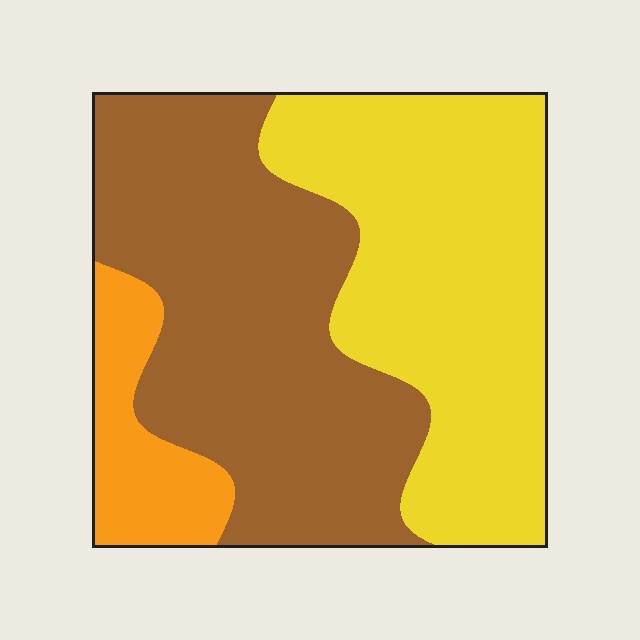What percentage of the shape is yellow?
Yellow takes up between a quarter and a half of the shape.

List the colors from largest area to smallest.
From largest to smallest: brown, yellow, orange.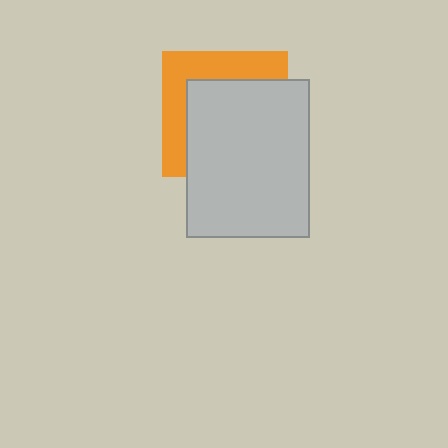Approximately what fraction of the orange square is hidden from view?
Roughly 63% of the orange square is hidden behind the light gray rectangle.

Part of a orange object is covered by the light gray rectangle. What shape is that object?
It is a square.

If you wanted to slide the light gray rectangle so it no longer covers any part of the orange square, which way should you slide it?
Slide it toward the lower-right — that is the most direct way to separate the two shapes.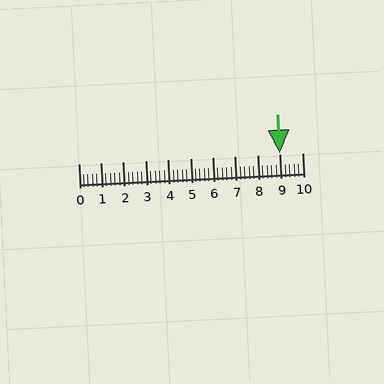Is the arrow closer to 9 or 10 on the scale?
The arrow is closer to 9.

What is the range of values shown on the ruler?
The ruler shows values from 0 to 10.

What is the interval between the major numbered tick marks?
The major tick marks are spaced 1 units apart.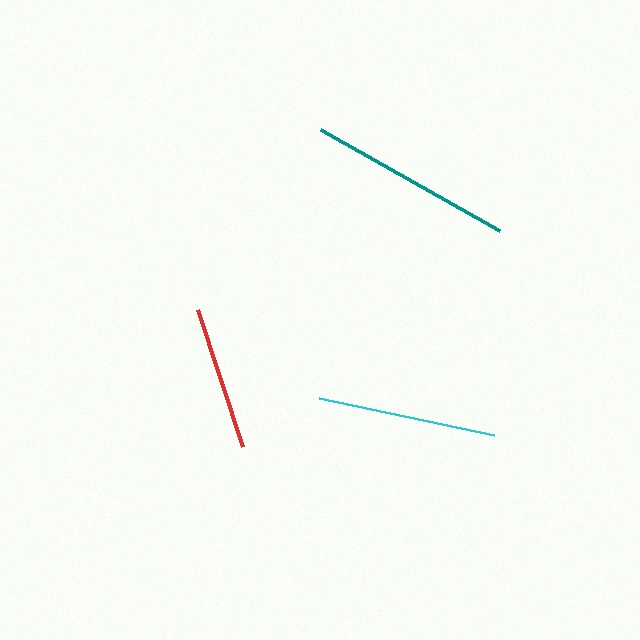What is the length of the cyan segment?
The cyan segment is approximately 179 pixels long.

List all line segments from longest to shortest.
From longest to shortest: teal, cyan, red.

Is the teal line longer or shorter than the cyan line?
The teal line is longer than the cyan line.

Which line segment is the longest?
The teal line is the longest at approximately 206 pixels.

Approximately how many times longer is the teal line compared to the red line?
The teal line is approximately 1.4 times the length of the red line.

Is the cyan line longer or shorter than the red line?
The cyan line is longer than the red line.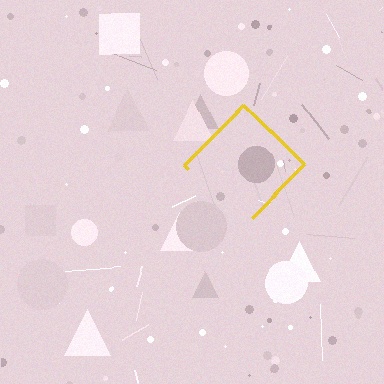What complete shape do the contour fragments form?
The contour fragments form a diamond.